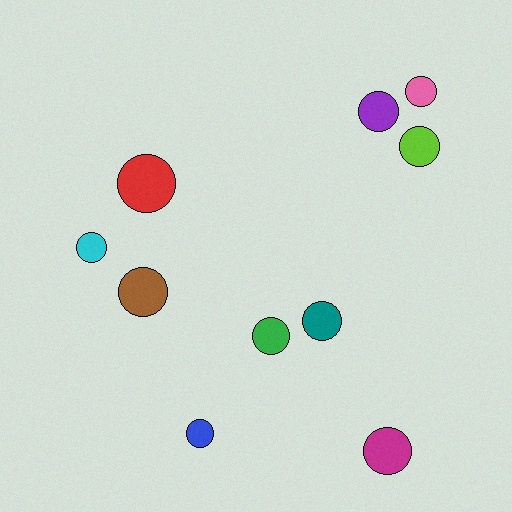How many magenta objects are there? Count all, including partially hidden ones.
There is 1 magenta object.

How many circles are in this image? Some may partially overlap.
There are 10 circles.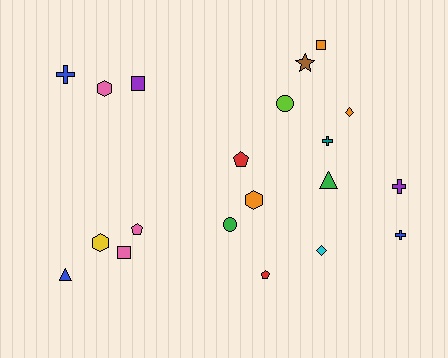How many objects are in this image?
There are 20 objects.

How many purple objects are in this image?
There are 2 purple objects.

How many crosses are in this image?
There are 4 crosses.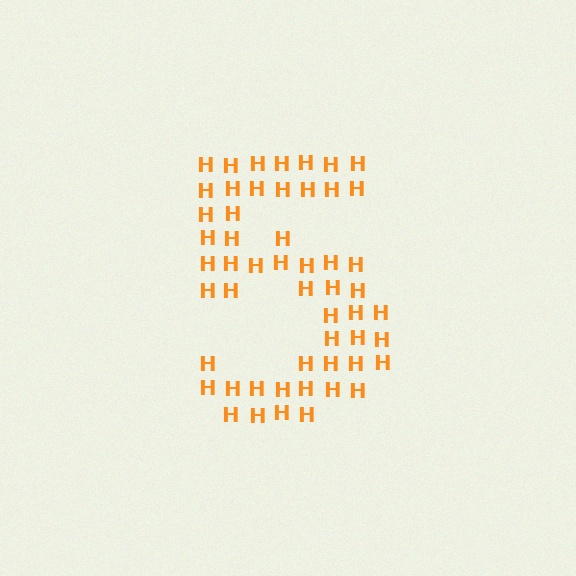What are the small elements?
The small elements are letter H's.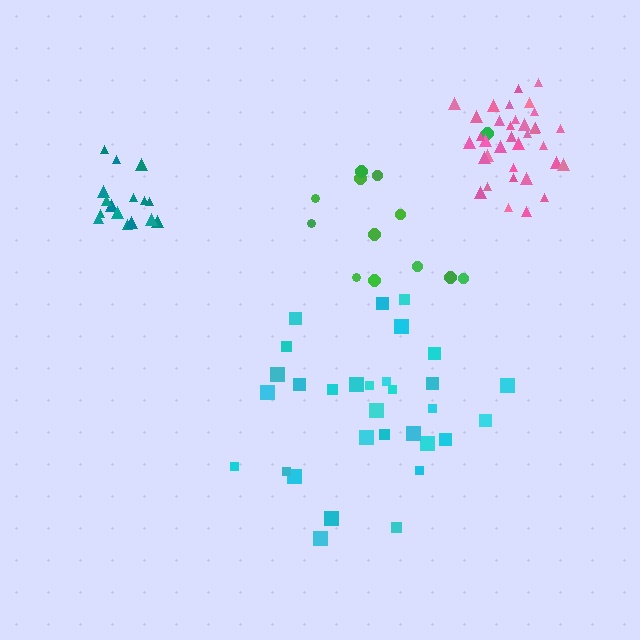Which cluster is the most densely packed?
Teal.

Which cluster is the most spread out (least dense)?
Green.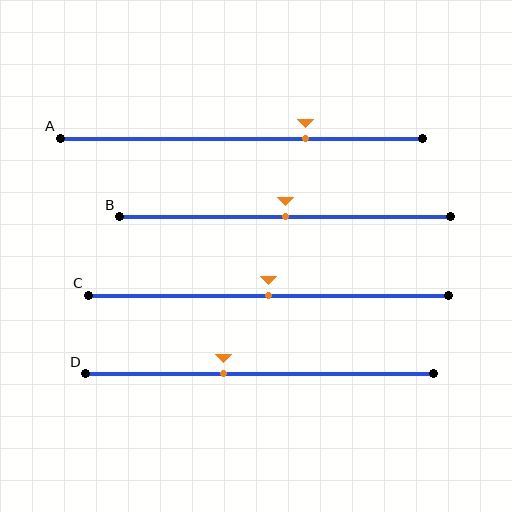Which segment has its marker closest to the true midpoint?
Segment B has its marker closest to the true midpoint.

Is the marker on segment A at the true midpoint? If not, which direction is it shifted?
No, the marker on segment A is shifted to the right by about 18% of the segment length.